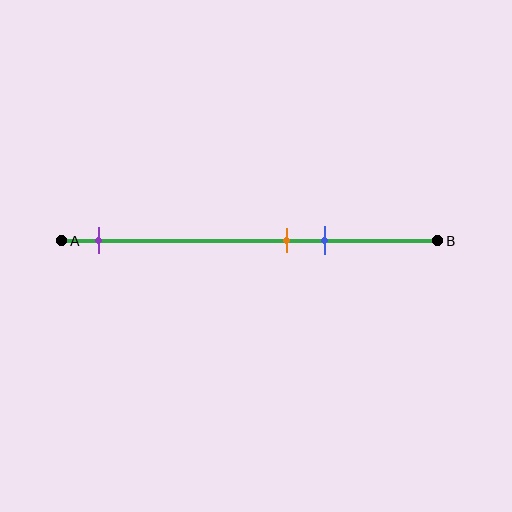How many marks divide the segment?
There are 3 marks dividing the segment.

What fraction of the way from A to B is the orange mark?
The orange mark is approximately 60% (0.6) of the way from A to B.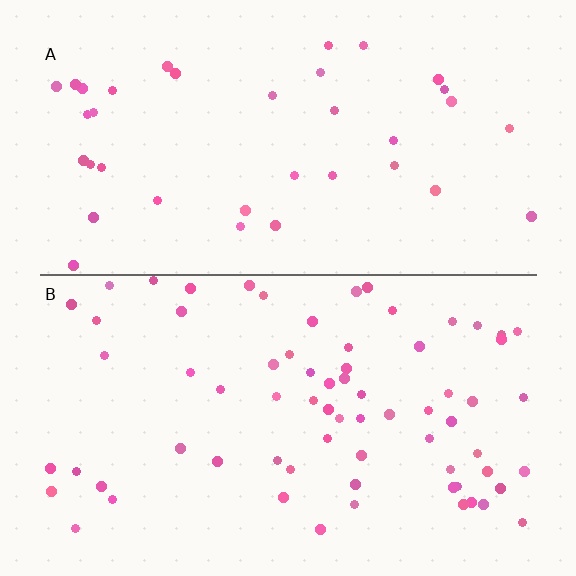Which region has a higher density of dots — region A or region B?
B (the bottom).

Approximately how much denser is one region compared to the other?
Approximately 1.8× — region B over region A.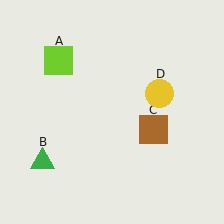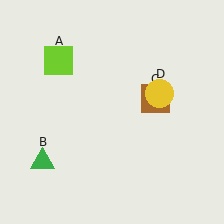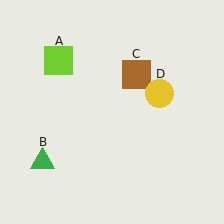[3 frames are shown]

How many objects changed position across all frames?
1 object changed position: brown square (object C).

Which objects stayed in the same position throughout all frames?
Lime square (object A) and green triangle (object B) and yellow circle (object D) remained stationary.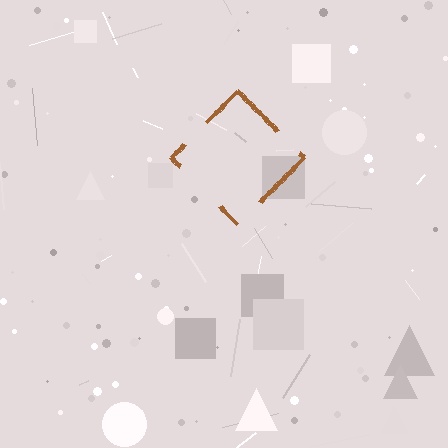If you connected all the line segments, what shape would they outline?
They would outline a diamond.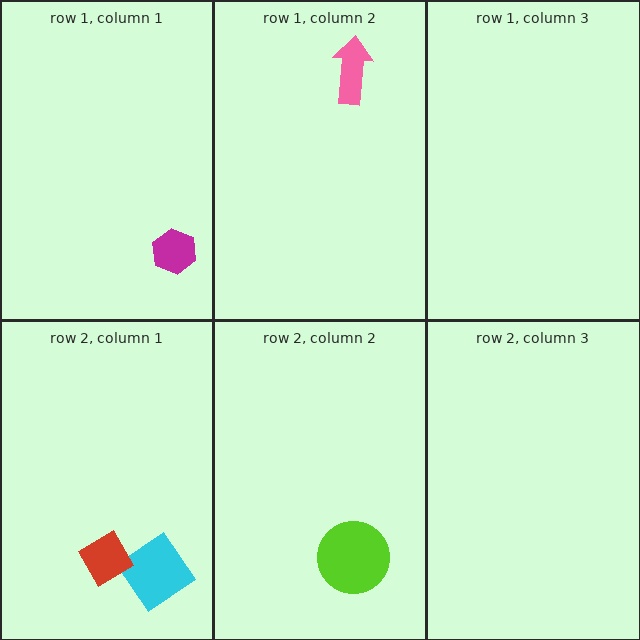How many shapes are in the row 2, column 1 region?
2.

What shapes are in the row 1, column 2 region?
The pink arrow.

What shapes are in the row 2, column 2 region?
The lime circle.